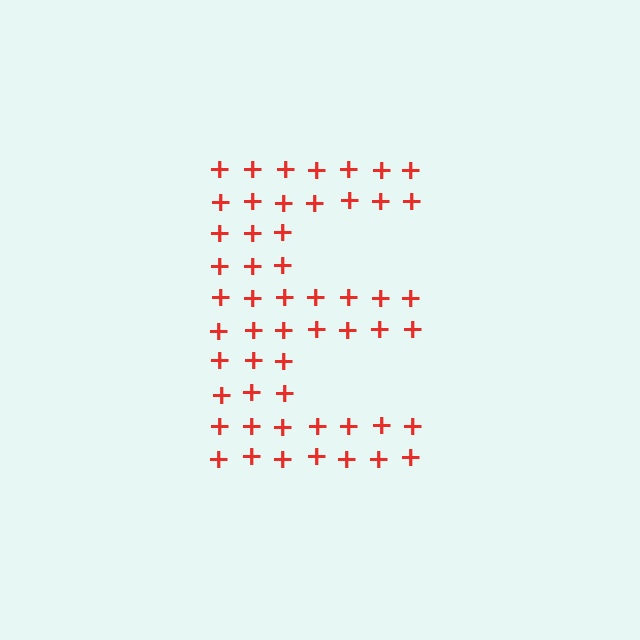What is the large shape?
The large shape is the letter E.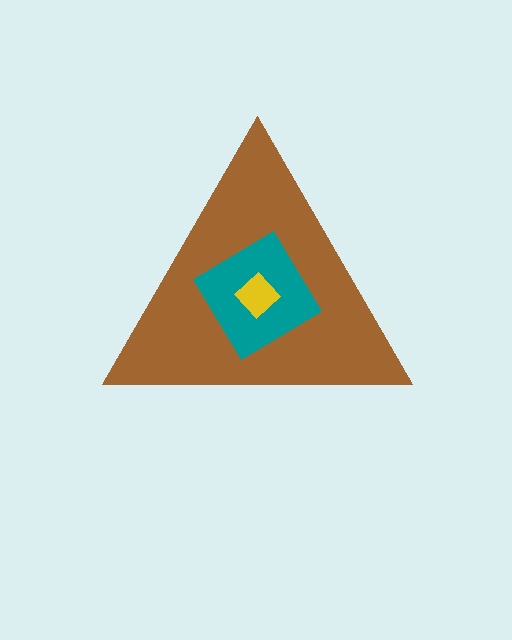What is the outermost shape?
The brown triangle.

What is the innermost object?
The yellow diamond.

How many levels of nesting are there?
3.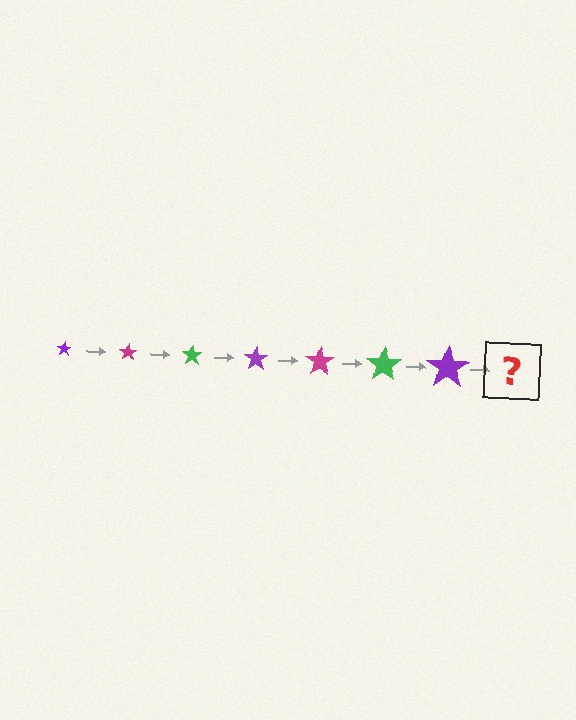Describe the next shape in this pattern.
It should be a magenta star, larger than the previous one.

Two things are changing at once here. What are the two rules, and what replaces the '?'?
The two rules are that the star grows larger each step and the color cycles through purple, magenta, and green. The '?' should be a magenta star, larger than the previous one.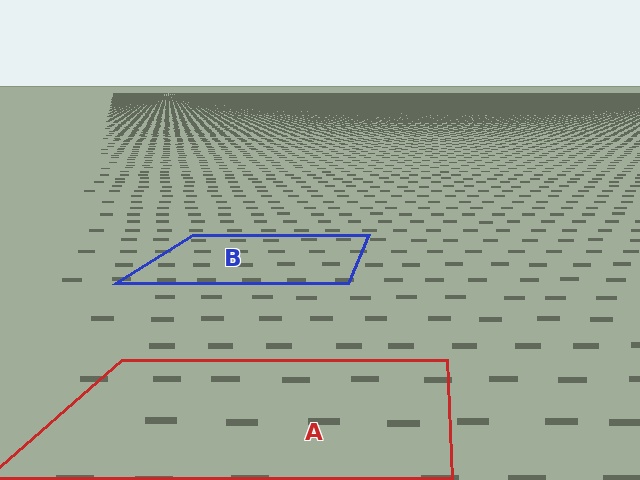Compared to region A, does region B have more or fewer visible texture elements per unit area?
Region B has more texture elements per unit area — they are packed more densely because it is farther away.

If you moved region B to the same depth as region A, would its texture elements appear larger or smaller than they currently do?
They would appear larger. At a closer depth, the same texture elements are projected at a bigger on-screen size.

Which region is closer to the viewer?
Region A is closer. The texture elements there are larger and more spread out.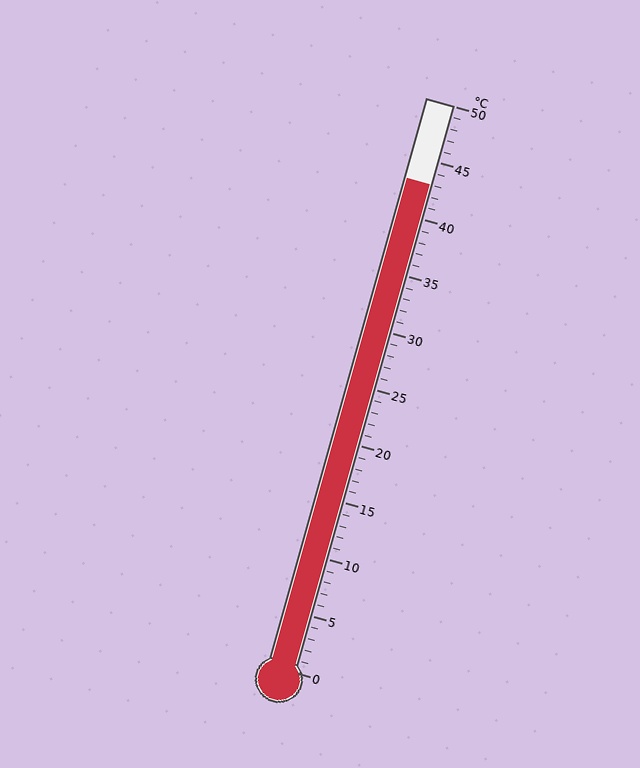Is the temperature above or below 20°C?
The temperature is above 20°C.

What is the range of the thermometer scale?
The thermometer scale ranges from 0°C to 50°C.